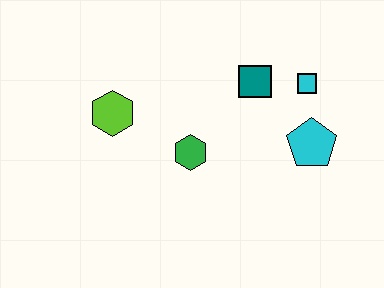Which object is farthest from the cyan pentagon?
The lime hexagon is farthest from the cyan pentagon.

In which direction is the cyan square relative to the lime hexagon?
The cyan square is to the right of the lime hexagon.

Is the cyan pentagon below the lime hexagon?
Yes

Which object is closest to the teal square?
The cyan square is closest to the teal square.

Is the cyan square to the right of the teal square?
Yes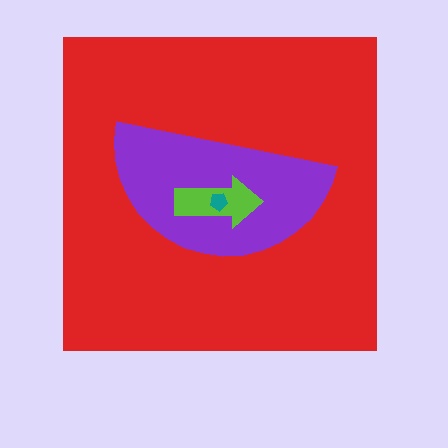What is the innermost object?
The teal pentagon.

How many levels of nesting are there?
4.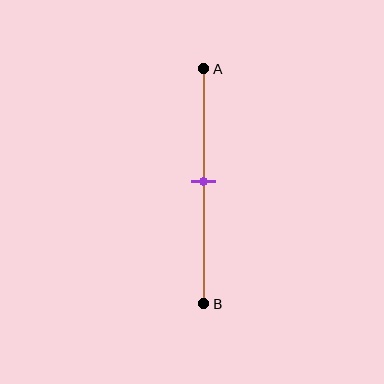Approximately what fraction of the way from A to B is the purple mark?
The purple mark is approximately 50% of the way from A to B.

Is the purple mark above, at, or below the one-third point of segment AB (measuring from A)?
The purple mark is below the one-third point of segment AB.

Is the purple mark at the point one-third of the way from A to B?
No, the mark is at about 50% from A, not at the 33% one-third point.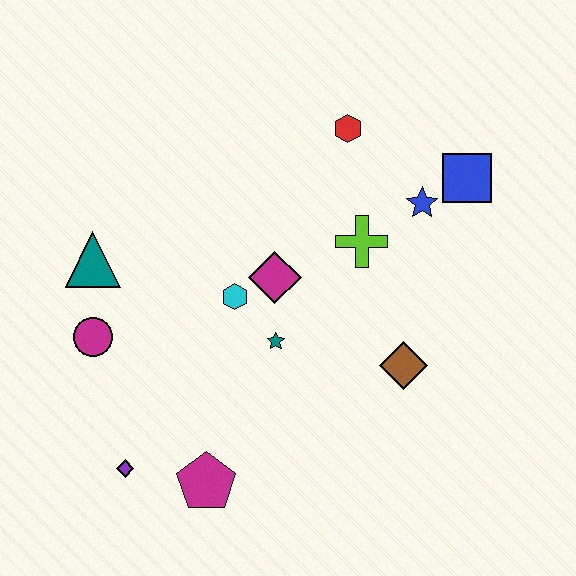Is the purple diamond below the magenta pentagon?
No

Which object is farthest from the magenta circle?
The blue square is farthest from the magenta circle.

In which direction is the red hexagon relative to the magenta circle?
The red hexagon is to the right of the magenta circle.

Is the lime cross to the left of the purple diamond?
No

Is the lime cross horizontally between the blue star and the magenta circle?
Yes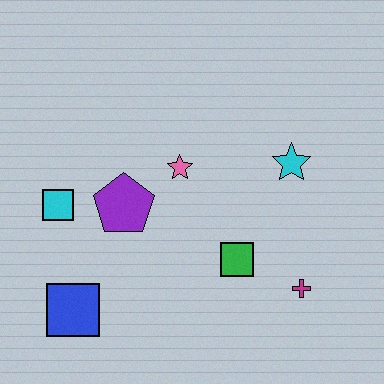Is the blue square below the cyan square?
Yes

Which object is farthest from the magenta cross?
The cyan square is farthest from the magenta cross.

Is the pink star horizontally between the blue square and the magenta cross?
Yes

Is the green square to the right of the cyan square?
Yes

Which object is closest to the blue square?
The cyan square is closest to the blue square.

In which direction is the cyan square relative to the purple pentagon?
The cyan square is to the left of the purple pentagon.